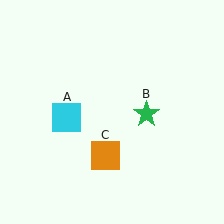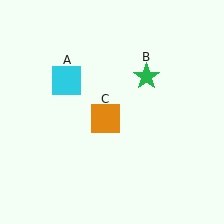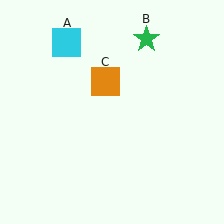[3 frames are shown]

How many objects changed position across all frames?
3 objects changed position: cyan square (object A), green star (object B), orange square (object C).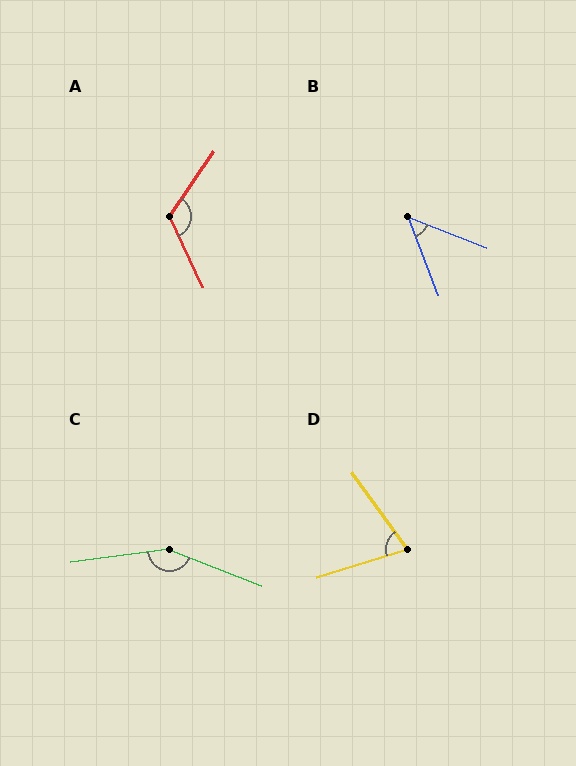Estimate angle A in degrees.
Approximately 121 degrees.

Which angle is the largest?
C, at approximately 151 degrees.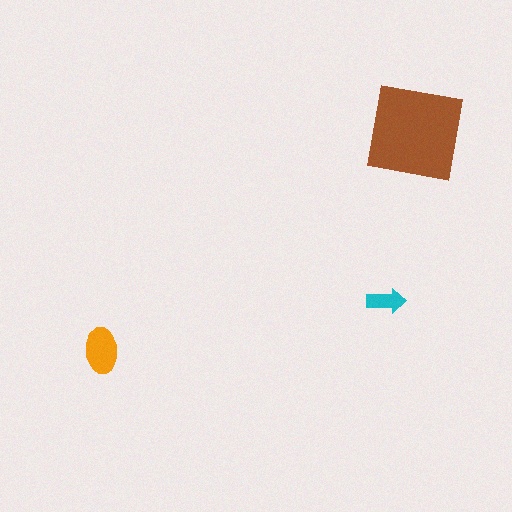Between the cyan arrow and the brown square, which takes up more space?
The brown square.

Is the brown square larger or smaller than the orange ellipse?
Larger.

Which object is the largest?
The brown square.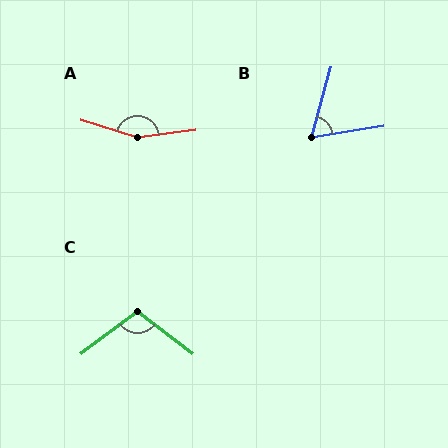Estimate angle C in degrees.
Approximately 106 degrees.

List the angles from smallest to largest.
B (65°), C (106°), A (155°).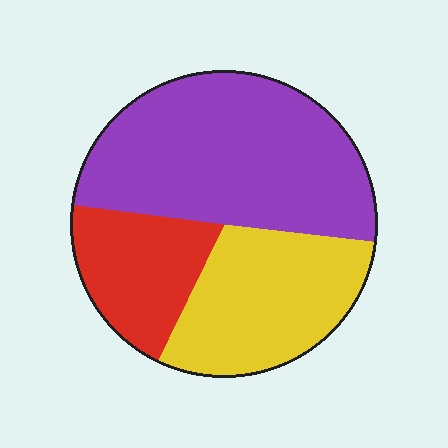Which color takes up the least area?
Red, at roughly 20%.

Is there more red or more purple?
Purple.